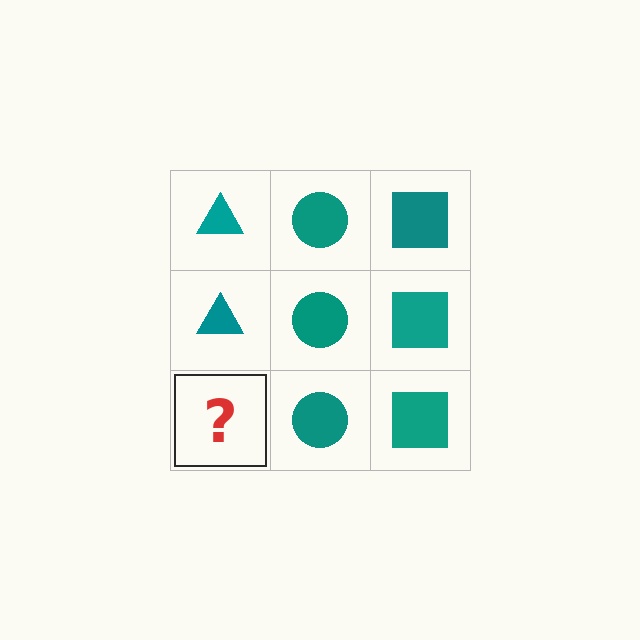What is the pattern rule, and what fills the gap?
The rule is that each column has a consistent shape. The gap should be filled with a teal triangle.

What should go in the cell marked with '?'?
The missing cell should contain a teal triangle.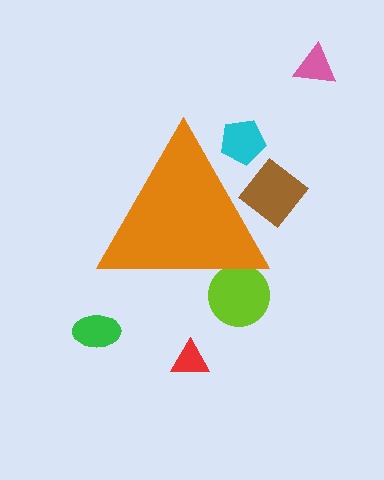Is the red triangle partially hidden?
No, the red triangle is fully visible.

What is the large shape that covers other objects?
An orange triangle.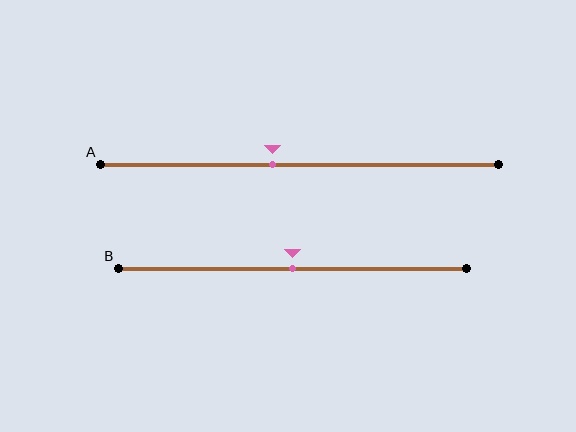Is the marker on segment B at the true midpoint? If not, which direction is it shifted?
Yes, the marker on segment B is at the true midpoint.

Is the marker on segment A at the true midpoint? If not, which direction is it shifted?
No, the marker on segment A is shifted to the left by about 7% of the segment length.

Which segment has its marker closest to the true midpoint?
Segment B has its marker closest to the true midpoint.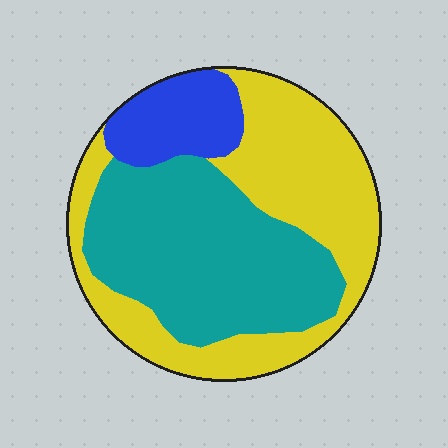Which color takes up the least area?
Blue, at roughly 15%.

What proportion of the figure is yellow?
Yellow covers roughly 45% of the figure.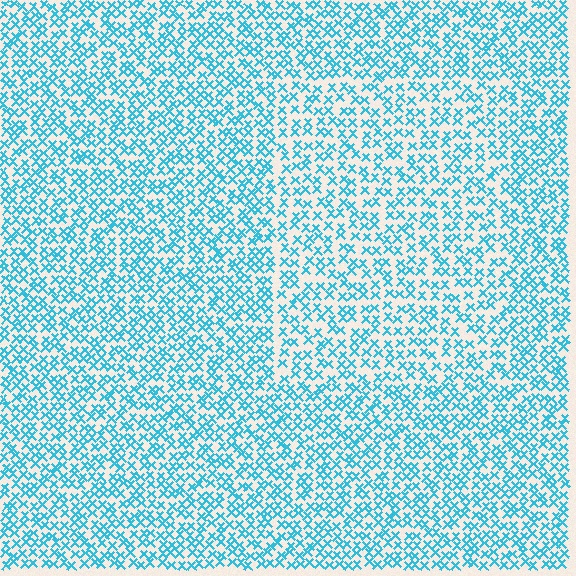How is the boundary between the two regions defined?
The boundary is defined by a change in element density (approximately 1.4x ratio). All elements are the same color, size, and shape.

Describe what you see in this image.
The image contains small cyan elements arranged at two different densities. A rectangle-shaped region is visible where the elements are less densely packed than the surrounding area.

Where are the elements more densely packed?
The elements are more densely packed outside the rectangle boundary.